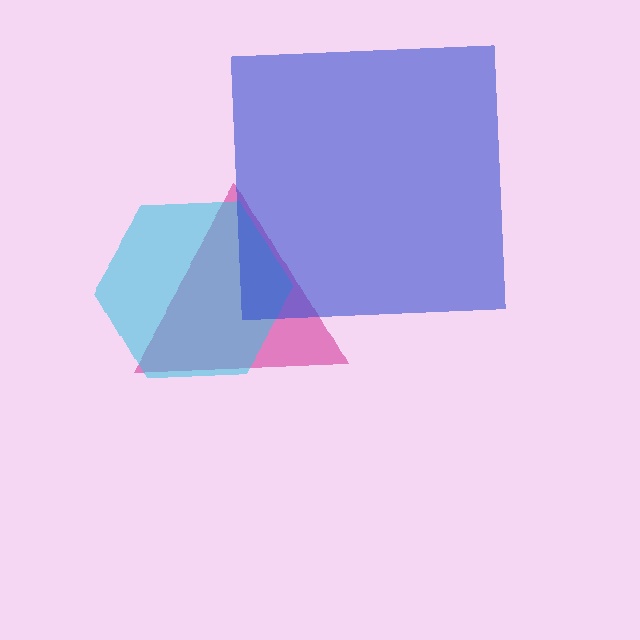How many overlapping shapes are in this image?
There are 3 overlapping shapes in the image.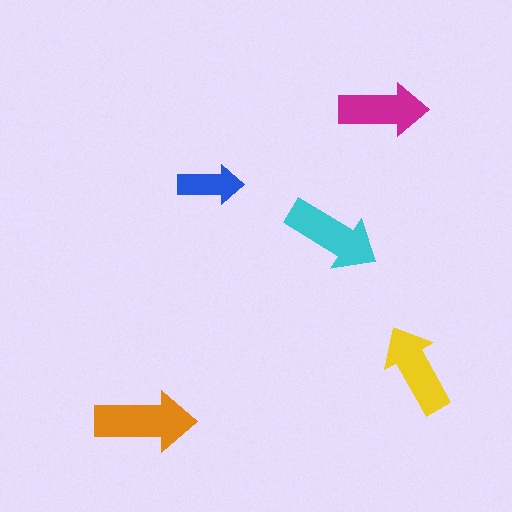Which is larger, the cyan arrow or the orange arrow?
The orange one.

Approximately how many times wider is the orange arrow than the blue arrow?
About 1.5 times wider.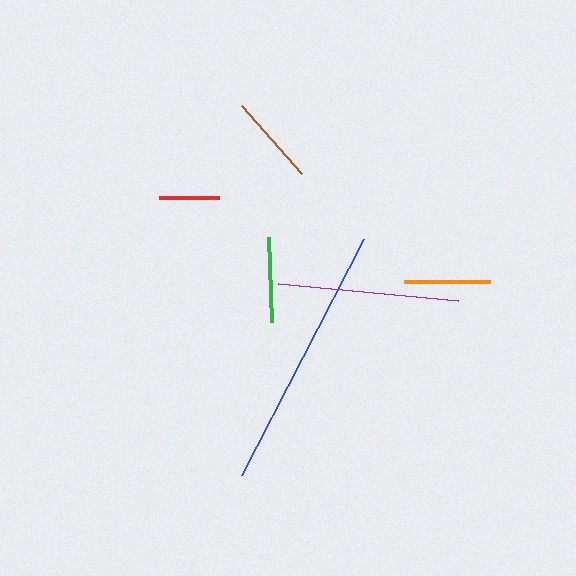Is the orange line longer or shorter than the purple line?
The purple line is longer than the orange line.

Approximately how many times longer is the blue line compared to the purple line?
The blue line is approximately 1.5 times the length of the purple line.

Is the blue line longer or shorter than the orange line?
The blue line is longer than the orange line.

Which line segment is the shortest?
The red line is the shortest at approximately 60 pixels.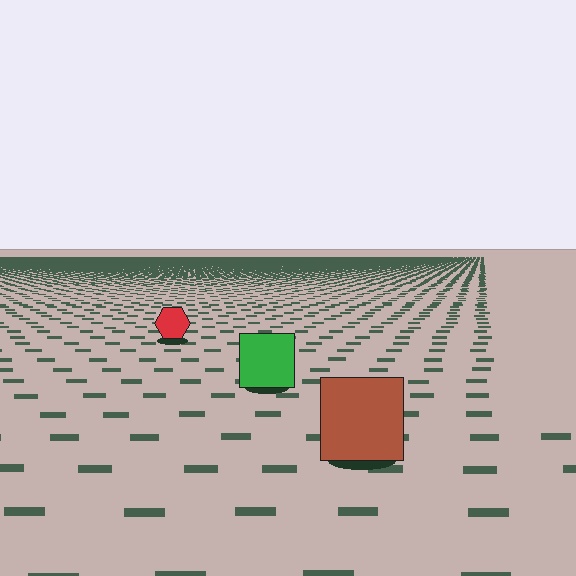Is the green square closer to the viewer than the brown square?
No. The brown square is closer — you can tell from the texture gradient: the ground texture is coarser near it.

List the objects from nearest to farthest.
From nearest to farthest: the brown square, the green square, the red hexagon.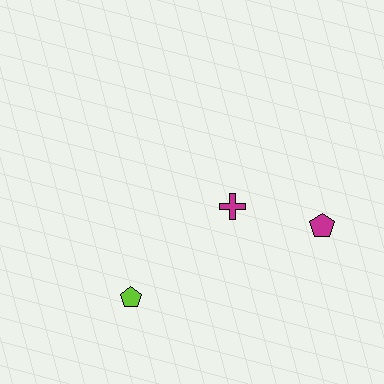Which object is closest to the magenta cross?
The magenta pentagon is closest to the magenta cross.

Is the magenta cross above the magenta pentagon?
Yes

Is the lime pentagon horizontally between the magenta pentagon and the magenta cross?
No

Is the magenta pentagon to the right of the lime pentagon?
Yes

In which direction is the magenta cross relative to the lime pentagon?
The magenta cross is to the right of the lime pentagon.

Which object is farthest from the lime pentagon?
The magenta pentagon is farthest from the lime pentagon.